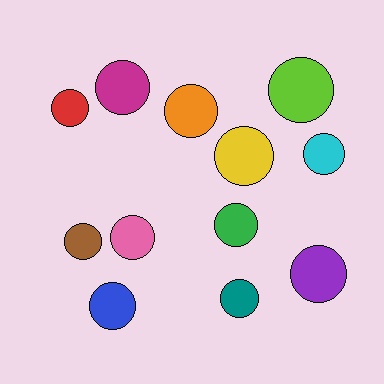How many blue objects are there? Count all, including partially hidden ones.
There is 1 blue object.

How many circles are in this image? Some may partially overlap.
There are 12 circles.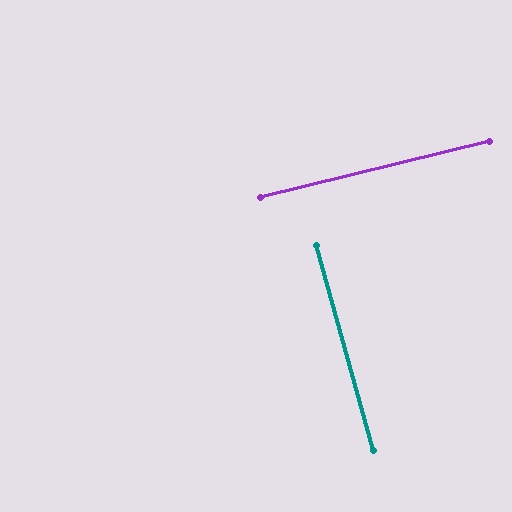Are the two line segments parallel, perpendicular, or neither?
Perpendicular — they meet at approximately 88°.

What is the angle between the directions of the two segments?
Approximately 88 degrees.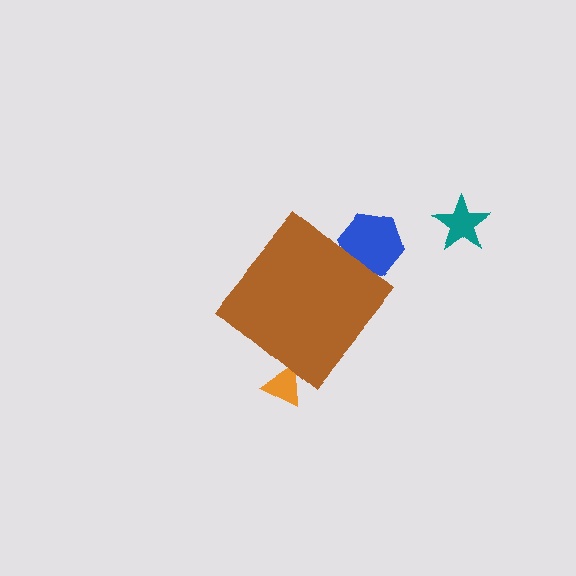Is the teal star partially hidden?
No, the teal star is fully visible.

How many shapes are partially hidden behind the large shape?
2 shapes are partially hidden.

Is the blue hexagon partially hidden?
Yes, the blue hexagon is partially hidden behind the brown diamond.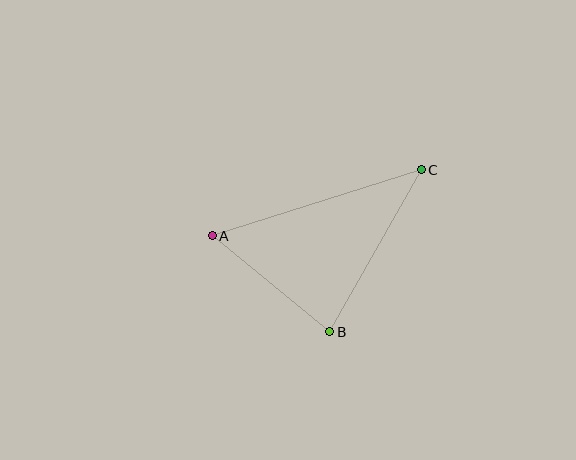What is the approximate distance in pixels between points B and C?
The distance between B and C is approximately 186 pixels.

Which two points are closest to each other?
Points A and B are closest to each other.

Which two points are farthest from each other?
Points A and C are farthest from each other.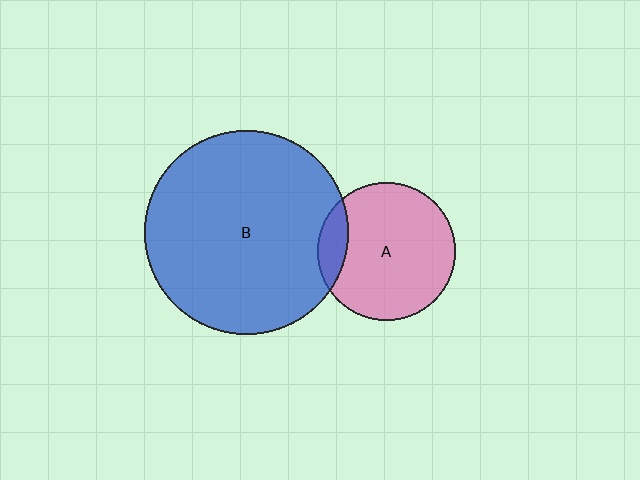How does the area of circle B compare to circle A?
Approximately 2.2 times.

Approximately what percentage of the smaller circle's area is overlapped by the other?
Approximately 15%.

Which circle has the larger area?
Circle B (blue).